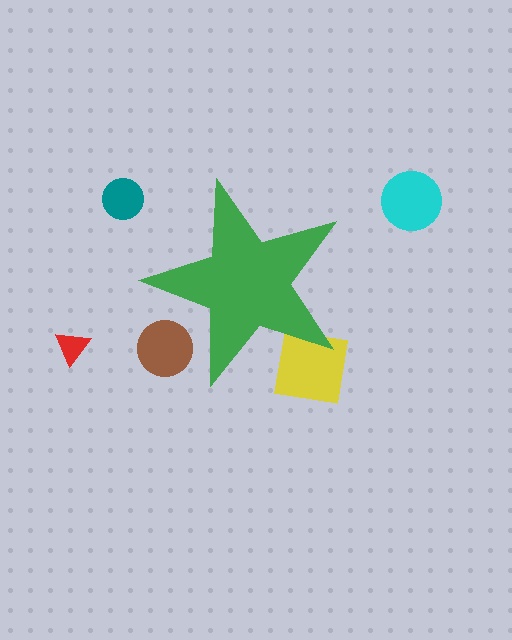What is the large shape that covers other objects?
A green star.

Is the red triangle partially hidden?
No, the red triangle is fully visible.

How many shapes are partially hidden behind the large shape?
2 shapes are partially hidden.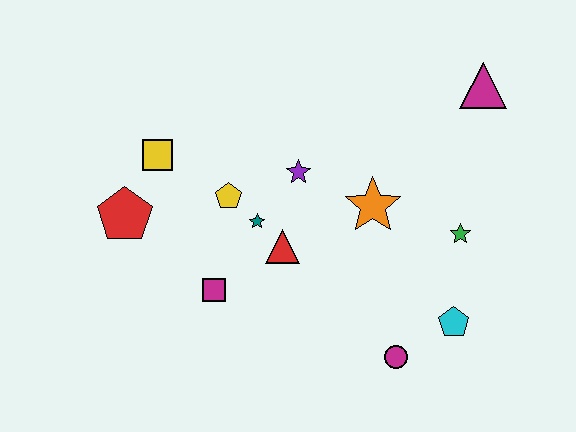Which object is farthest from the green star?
The red pentagon is farthest from the green star.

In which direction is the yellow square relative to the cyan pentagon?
The yellow square is to the left of the cyan pentagon.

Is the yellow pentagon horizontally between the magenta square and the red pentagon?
No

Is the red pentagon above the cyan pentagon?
Yes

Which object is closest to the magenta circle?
The cyan pentagon is closest to the magenta circle.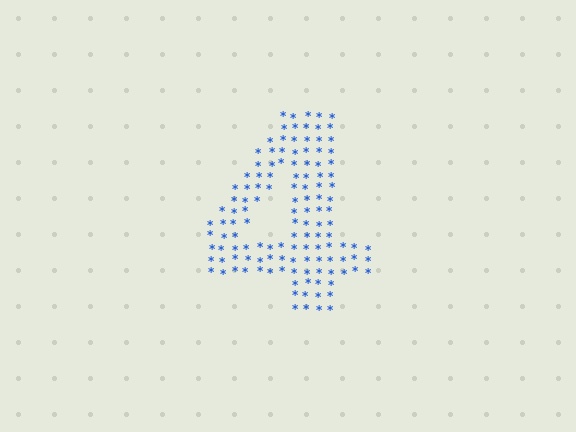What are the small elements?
The small elements are asterisks.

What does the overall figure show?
The overall figure shows the digit 4.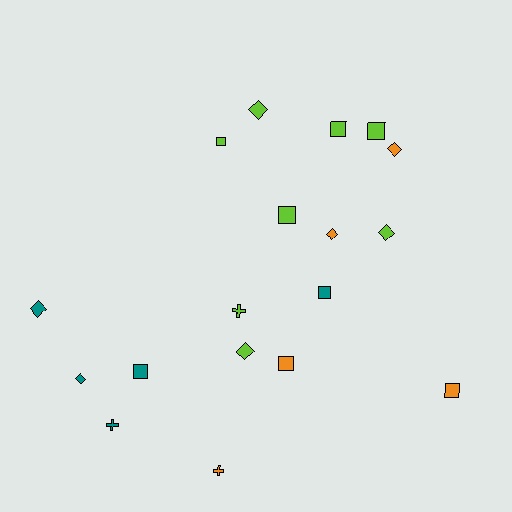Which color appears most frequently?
Lime, with 8 objects.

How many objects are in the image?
There are 18 objects.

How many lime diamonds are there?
There are 3 lime diamonds.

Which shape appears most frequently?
Square, with 8 objects.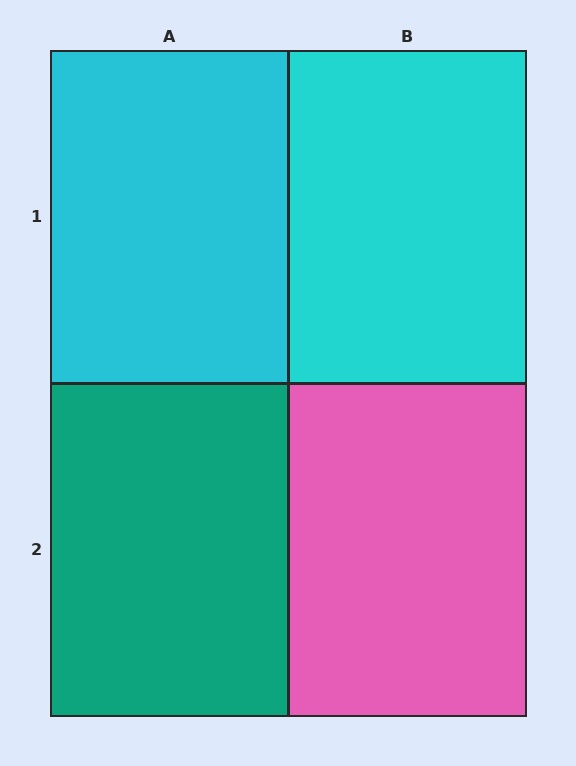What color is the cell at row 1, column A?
Cyan.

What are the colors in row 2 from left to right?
Teal, pink.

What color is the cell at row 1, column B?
Cyan.